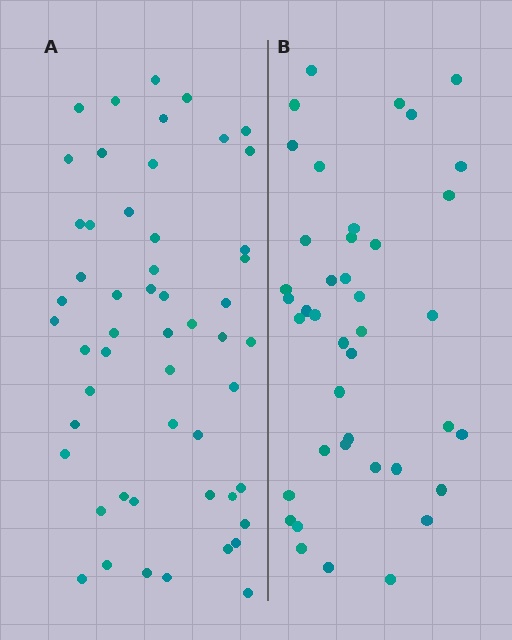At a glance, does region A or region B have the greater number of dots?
Region A (the left region) has more dots.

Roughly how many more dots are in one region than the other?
Region A has roughly 12 or so more dots than region B.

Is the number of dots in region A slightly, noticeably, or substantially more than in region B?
Region A has noticeably more, but not dramatically so. The ratio is roughly 1.3 to 1.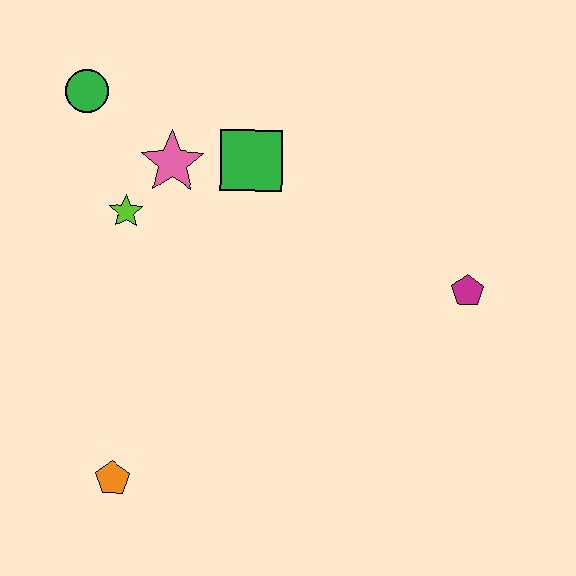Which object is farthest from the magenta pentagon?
The green circle is farthest from the magenta pentagon.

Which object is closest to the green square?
The pink star is closest to the green square.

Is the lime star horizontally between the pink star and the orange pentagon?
Yes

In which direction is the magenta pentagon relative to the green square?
The magenta pentagon is to the right of the green square.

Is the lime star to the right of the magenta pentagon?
No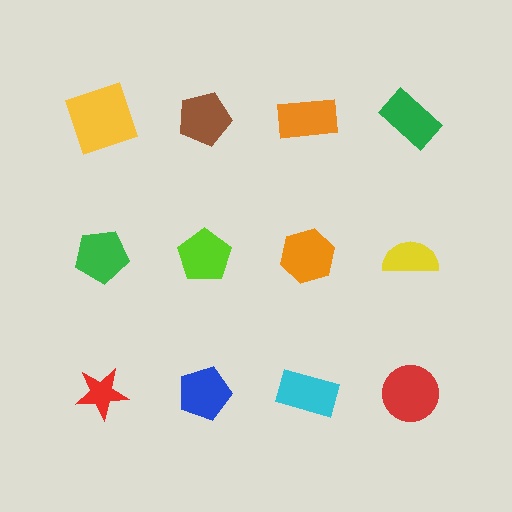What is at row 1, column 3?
An orange rectangle.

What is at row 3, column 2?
A blue pentagon.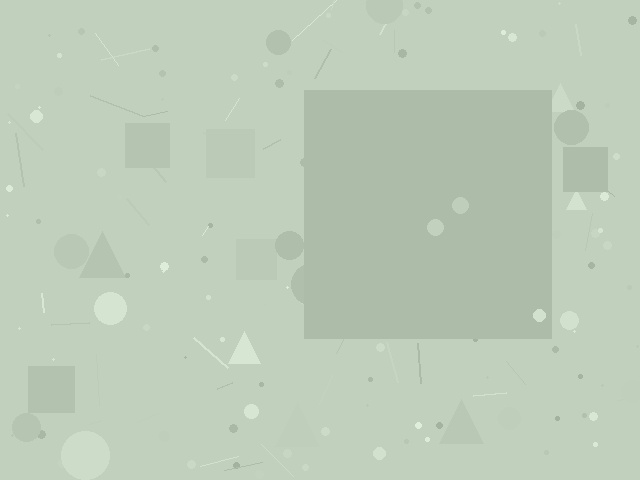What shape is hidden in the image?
A square is hidden in the image.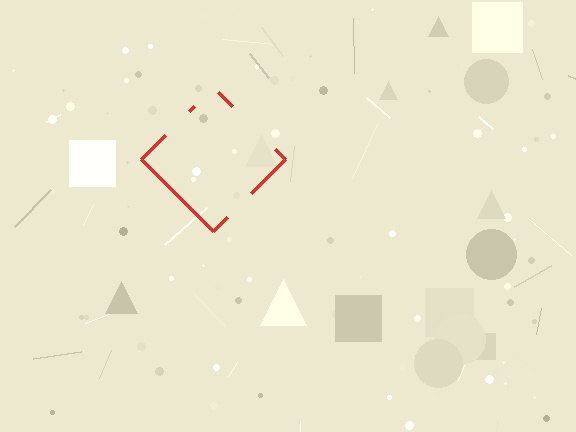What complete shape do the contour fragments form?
The contour fragments form a diamond.